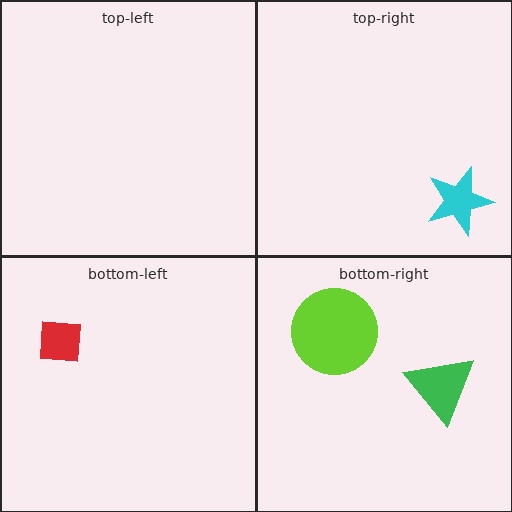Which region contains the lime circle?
The bottom-right region.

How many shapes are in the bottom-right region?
2.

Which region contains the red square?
The bottom-left region.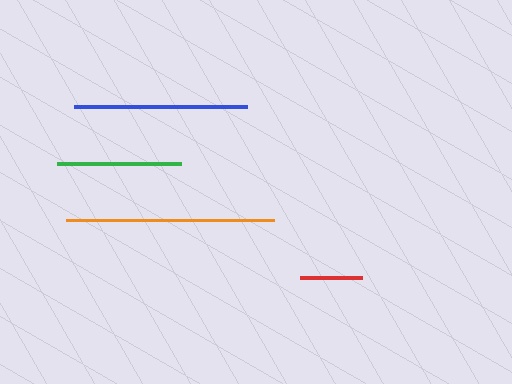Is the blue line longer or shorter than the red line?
The blue line is longer than the red line.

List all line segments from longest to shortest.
From longest to shortest: orange, blue, green, red.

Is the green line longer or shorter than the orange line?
The orange line is longer than the green line.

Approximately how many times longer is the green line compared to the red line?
The green line is approximately 2.0 times the length of the red line.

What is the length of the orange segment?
The orange segment is approximately 208 pixels long.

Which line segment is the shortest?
The red line is the shortest at approximately 62 pixels.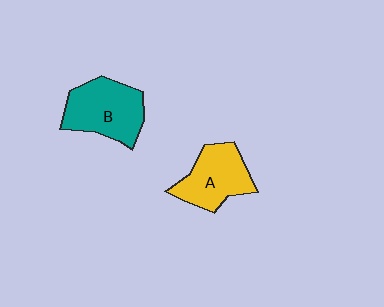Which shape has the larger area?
Shape B (teal).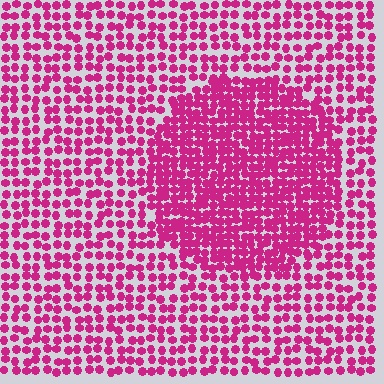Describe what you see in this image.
The image contains small magenta elements arranged at two different densities. A circle-shaped region is visible where the elements are more densely packed than the surrounding area.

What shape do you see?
I see a circle.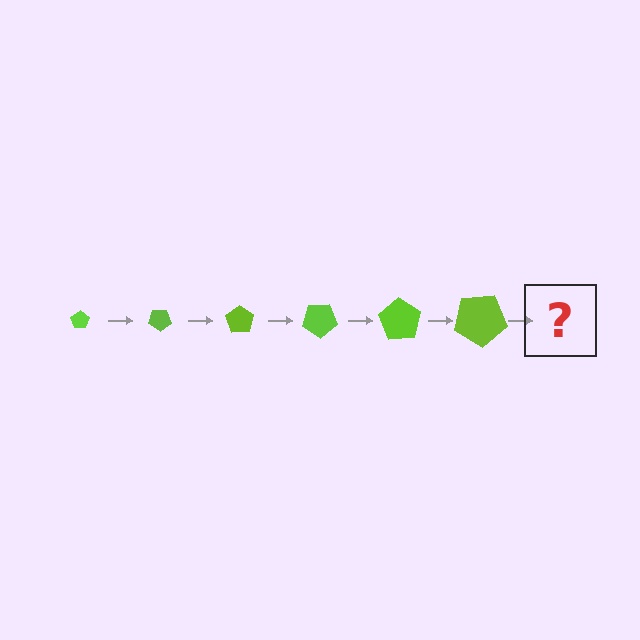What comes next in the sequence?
The next element should be a pentagon, larger than the previous one and rotated 210 degrees from the start.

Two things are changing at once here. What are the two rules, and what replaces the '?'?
The two rules are that the pentagon grows larger each step and it rotates 35 degrees each step. The '?' should be a pentagon, larger than the previous one and rotated 210 degrees from the start.